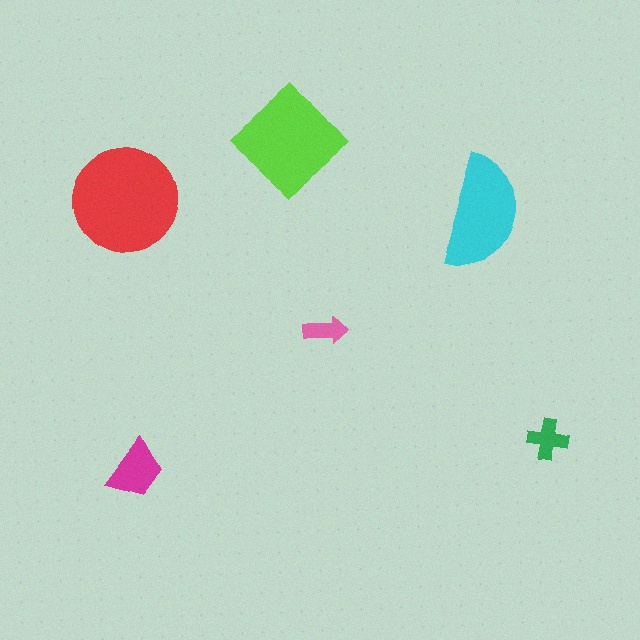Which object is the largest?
The red circle.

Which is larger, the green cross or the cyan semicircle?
The cyan semicircle.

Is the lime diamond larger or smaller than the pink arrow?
Larger.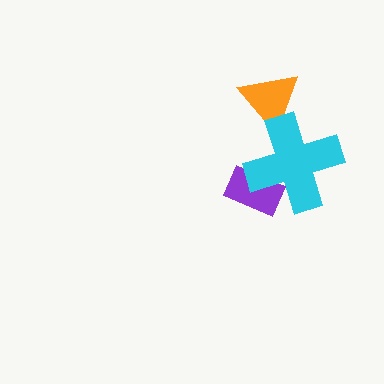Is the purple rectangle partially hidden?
Yes, it is partially covered by another shape.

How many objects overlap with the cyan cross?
2 objects overlap with the cyan cross.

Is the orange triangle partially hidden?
Yes, it is partially covered by another shape.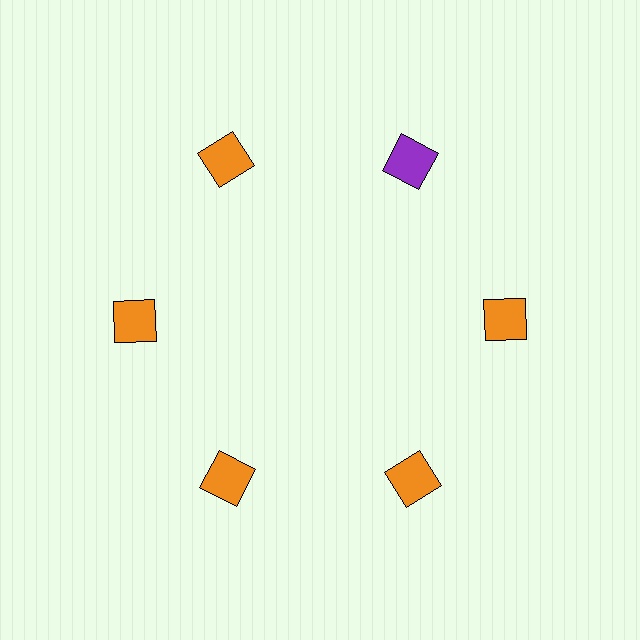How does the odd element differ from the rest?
It has a different color: purple instead of orange.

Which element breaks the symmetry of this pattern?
The purple square at roughly the 1 o'clock position breaks the symmetry. All other shapes are orange squares.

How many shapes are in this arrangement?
There are 6 shapes arranged in a ring pattern.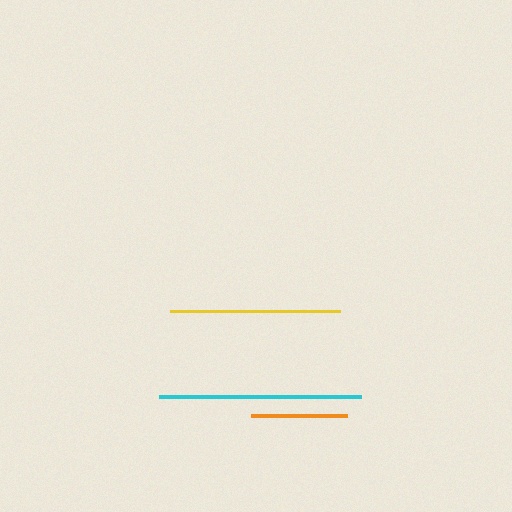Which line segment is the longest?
The cyan line is the longest at approximately 203 pixels.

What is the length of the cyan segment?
The cyan segment is approximately 203 pixels long.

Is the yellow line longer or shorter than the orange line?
The yellow line is longer than the orange line.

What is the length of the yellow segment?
The yellow segment is approximately 170 pixels long.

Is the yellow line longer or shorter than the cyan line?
The cyan line is longer than the yellow line.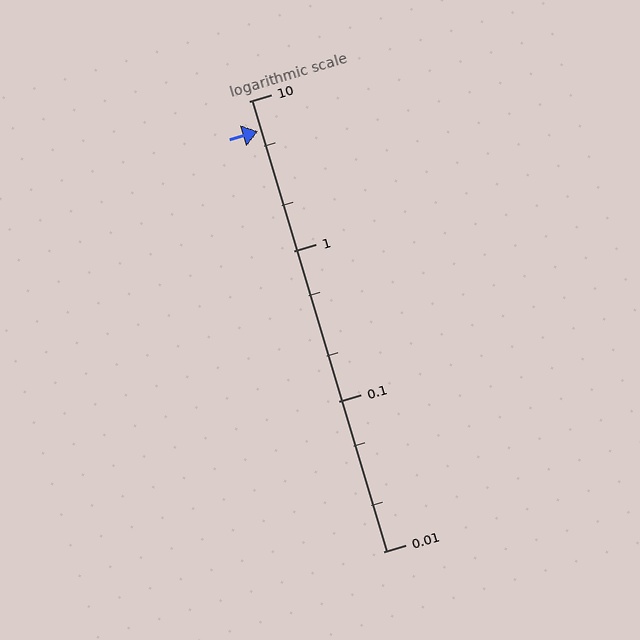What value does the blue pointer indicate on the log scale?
The pointer indicates approximately 6.3.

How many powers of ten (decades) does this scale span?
The scale spans 3 decades, from 0.01 to 10.